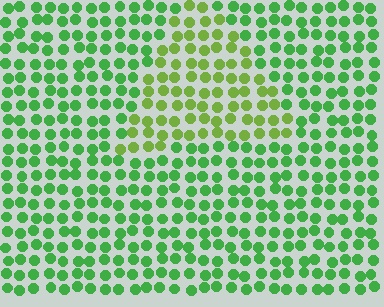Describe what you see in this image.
The image is filled with small green elements in a uniform arrangement. A triangle-shaped region is visible where the elements are tinted to a slightly different hue, forming a subtle color boundary.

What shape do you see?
I see a triangle.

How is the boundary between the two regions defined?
The boundary is defined purely by a slight shift in hue (about 32 degrees). Spacing, size, and orientation are identical on both sides.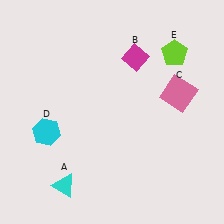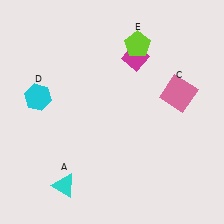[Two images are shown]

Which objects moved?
The objects that moved are: the cyan hexagon (D), the lime pentagon (E).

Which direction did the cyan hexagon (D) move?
The cyan hexagon (D) moved up.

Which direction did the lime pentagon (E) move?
The lime pentagon (E) moved left.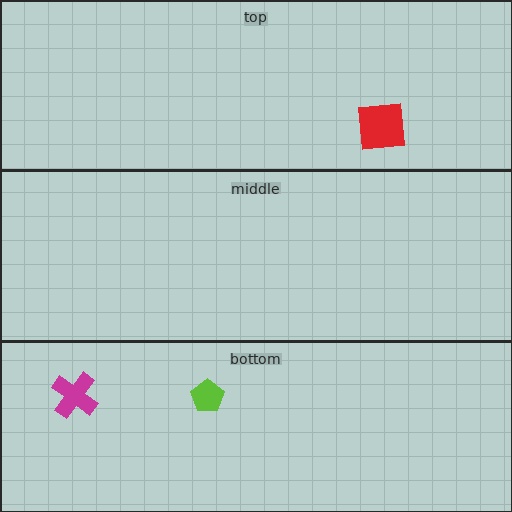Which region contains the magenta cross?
The bottom region.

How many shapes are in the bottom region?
2.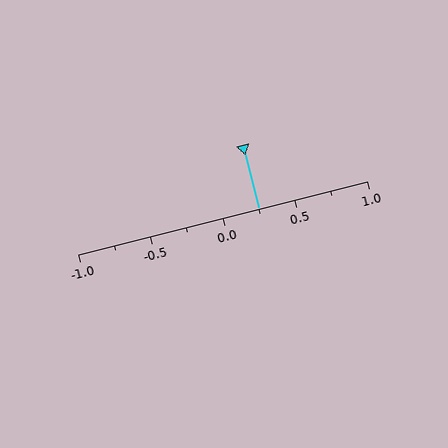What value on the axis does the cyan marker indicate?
The marker indicates approximately 0.25.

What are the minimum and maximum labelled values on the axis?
The axis runs from -1.0 to 1.0.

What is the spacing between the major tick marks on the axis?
The major ticks are spaced 0.5 apart.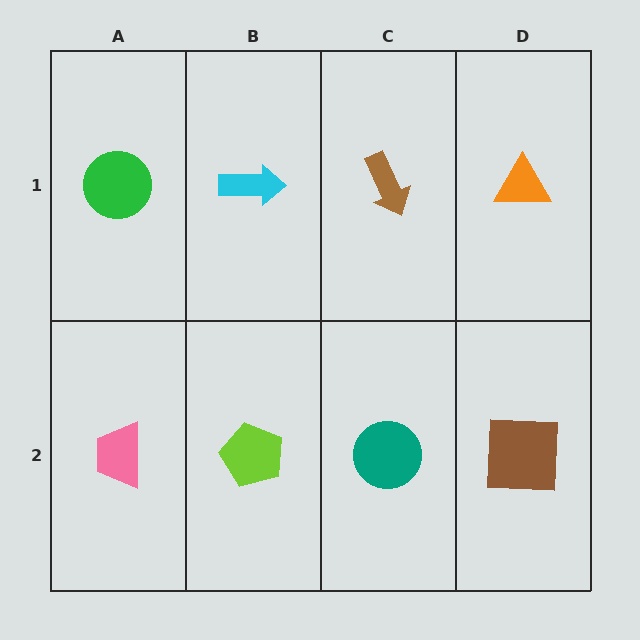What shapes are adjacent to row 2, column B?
A cyan arrow (row 1, column B), a pink trapezoid (row 2, column A), a teal circle (row 2, column C).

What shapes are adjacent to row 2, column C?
A brown arrow (row 1, column C), a lime pentagon (row 2, column B), a brown square (row 2, column D).